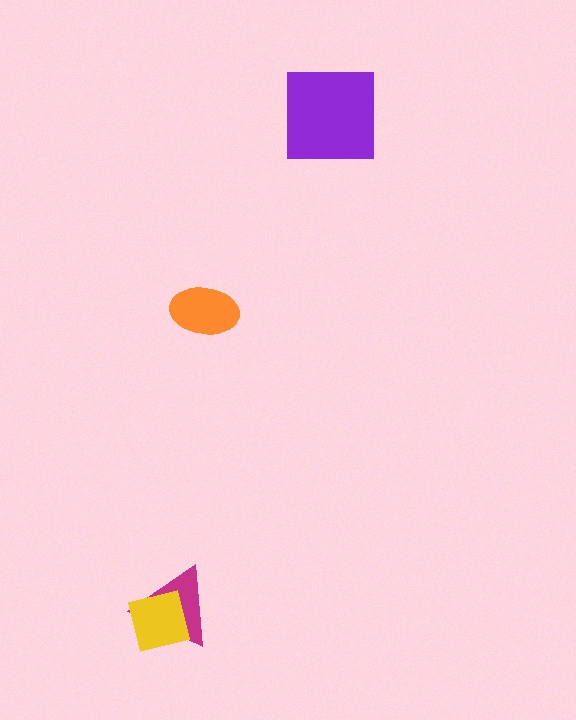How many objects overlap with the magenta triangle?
1 object overlaps with the magenta triangle.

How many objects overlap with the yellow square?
1 object overlaps with the yellow square.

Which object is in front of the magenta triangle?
The yellow square is in front of the magenta triangle.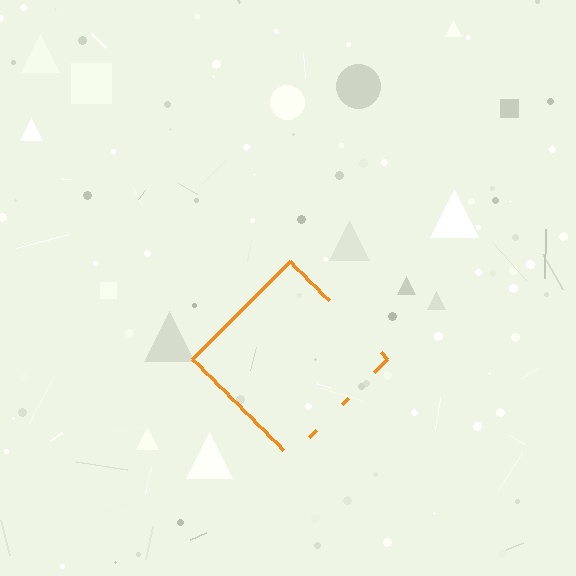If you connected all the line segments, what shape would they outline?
They would outline a diamond.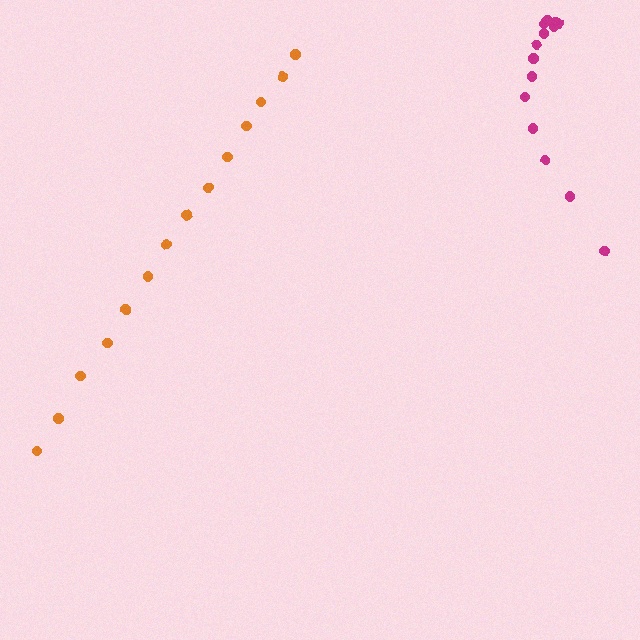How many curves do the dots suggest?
There are 2 distinct paths.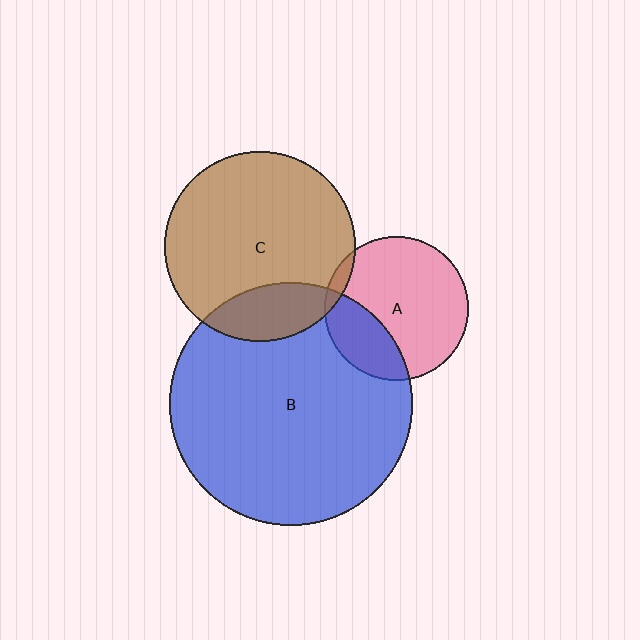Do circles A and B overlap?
Yes.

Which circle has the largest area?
Circle B (blue).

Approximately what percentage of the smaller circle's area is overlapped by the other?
Approximately 25%.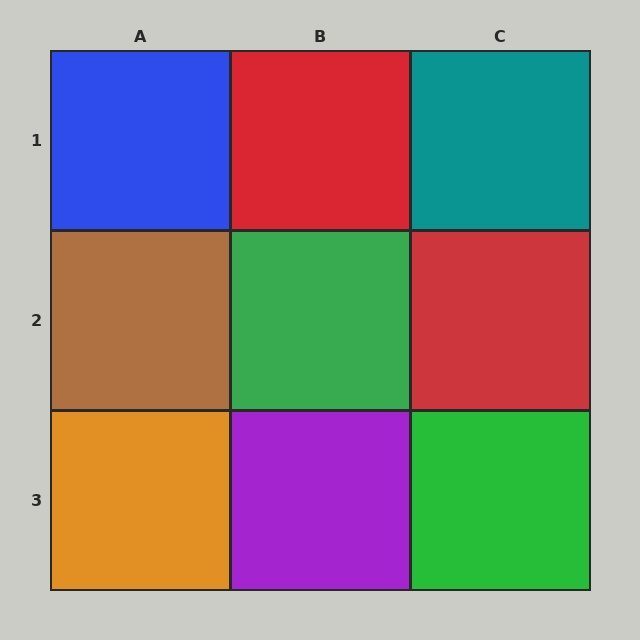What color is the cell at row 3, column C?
Green.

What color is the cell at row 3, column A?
Orange.